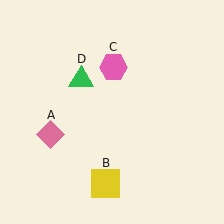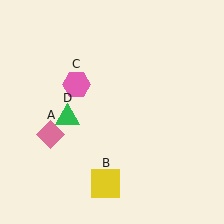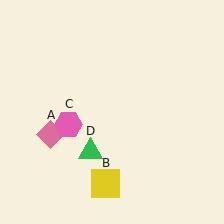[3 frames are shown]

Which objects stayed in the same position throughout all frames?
Pink diamond (object A) and yellow square (object B) remained stationary.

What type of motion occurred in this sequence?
The pink hexagon (object C), green triangle (object D) rotated counterclockwise around the center of the scene.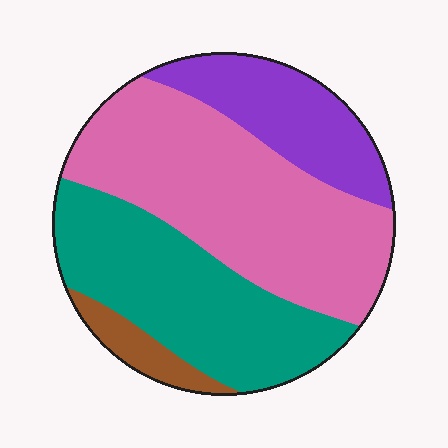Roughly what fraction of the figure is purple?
Purple takes up about one sixth (1/6) of the figure.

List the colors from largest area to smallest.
From largest to smallest: pink, teal, purple, brown.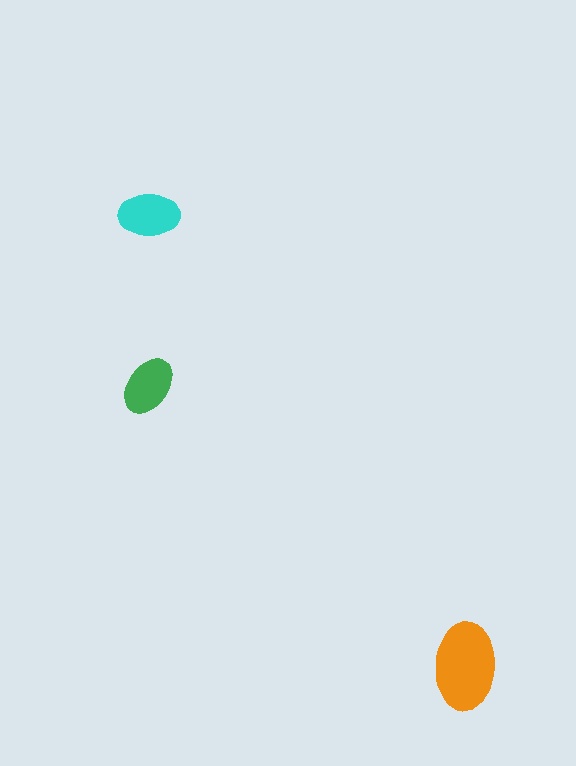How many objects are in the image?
There are 3 objects in the image.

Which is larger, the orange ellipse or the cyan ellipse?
The orange one.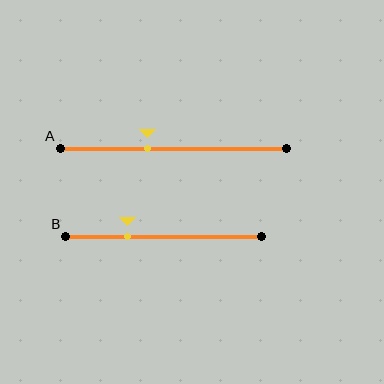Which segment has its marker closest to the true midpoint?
Segment A has its marker closest to the true midpoint.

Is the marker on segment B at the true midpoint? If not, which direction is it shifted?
No, the marker on segment B is shifted to the left by about 18% of the segment length.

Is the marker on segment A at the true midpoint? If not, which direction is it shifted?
No, the marker on segment A is shifted to the left by about 11% of the segment length.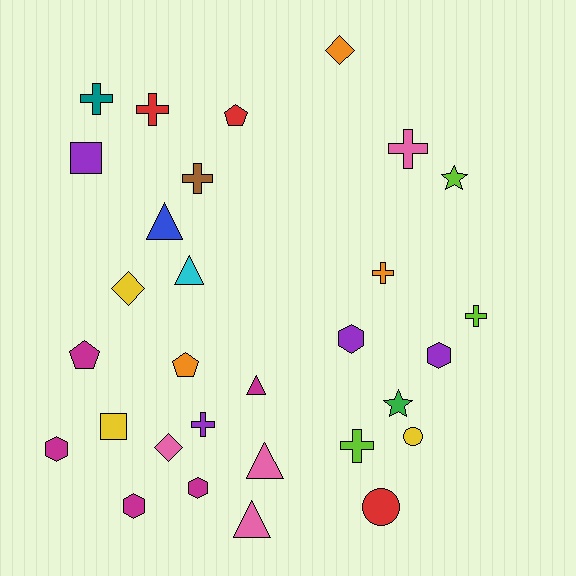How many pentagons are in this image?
There are 3 pentagons.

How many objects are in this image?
There are 30 objects.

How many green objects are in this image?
There is 1 green object.